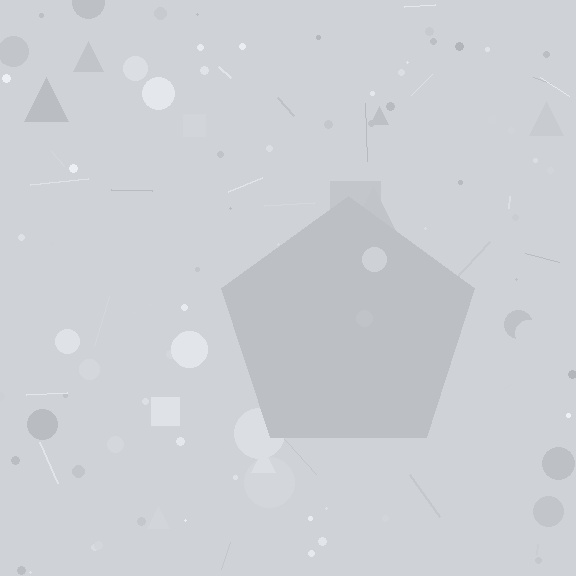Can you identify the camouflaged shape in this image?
The camouflaged shape is a pentagon.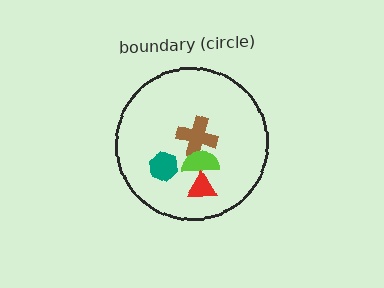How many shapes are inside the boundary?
4 inside, 0 outside.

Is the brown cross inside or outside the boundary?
Inside.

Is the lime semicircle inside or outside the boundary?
Inside.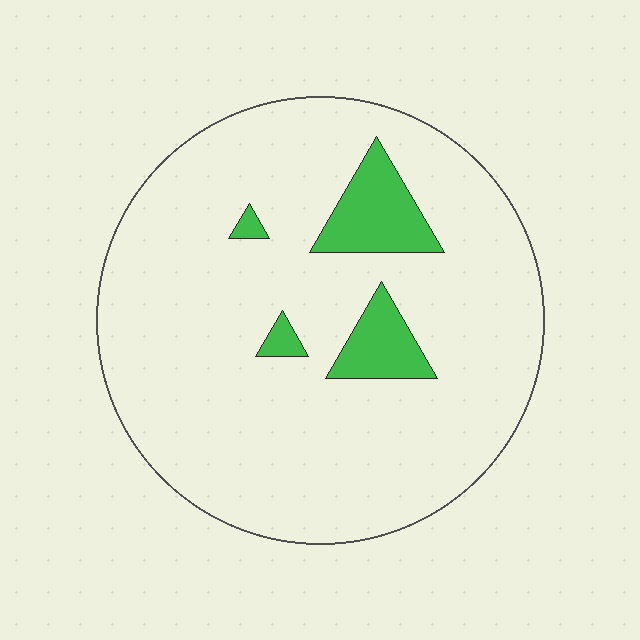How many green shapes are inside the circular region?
4.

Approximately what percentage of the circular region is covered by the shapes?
Approximately 10%.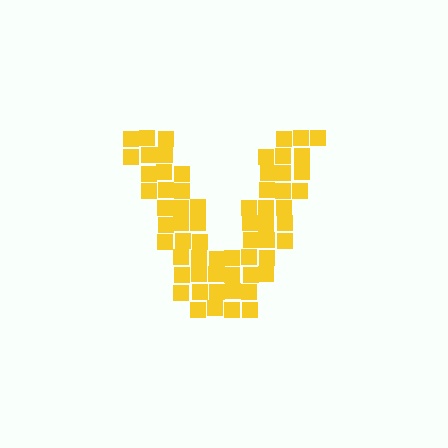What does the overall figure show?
The overall figure shows the letter V.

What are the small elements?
The small elements are squares.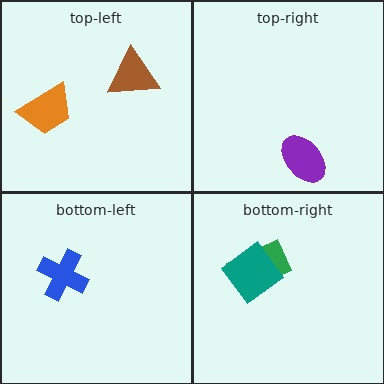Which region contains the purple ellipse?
The top-right region.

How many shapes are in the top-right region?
1.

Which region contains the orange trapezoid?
The top-left region.